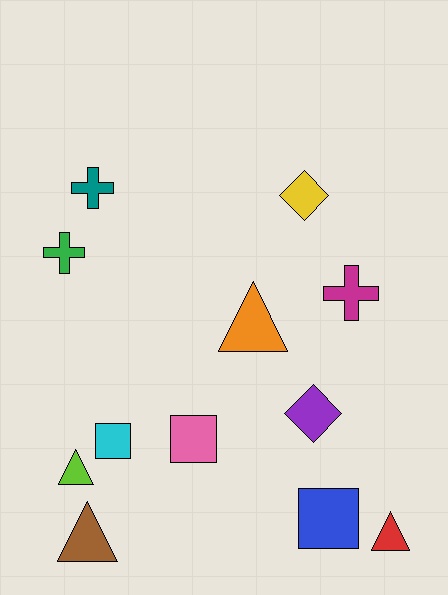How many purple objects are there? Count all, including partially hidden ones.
There is 1 purple object.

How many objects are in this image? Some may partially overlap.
There are 12 objects.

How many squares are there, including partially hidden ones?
There are 3 squares.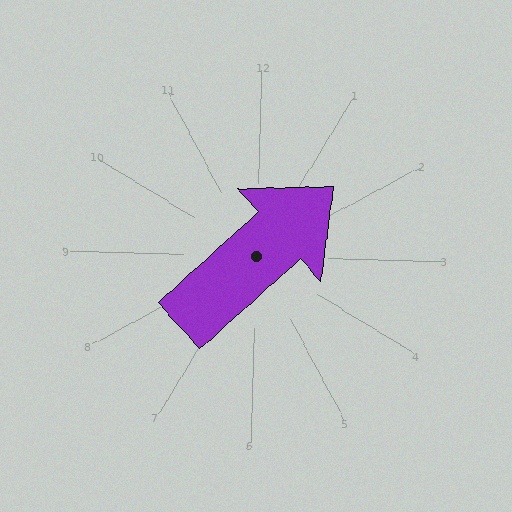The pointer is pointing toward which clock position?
Roughly 2 o'clock.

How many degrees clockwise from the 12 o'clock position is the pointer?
Approximately 46 degrees.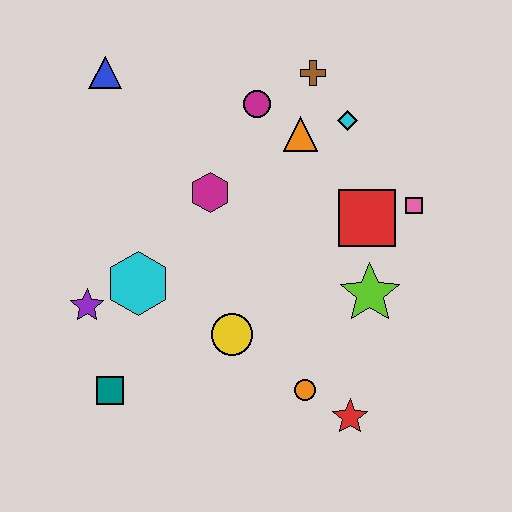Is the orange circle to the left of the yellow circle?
No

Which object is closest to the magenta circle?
The orange triangle is closest to the magenta circle.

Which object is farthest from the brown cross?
The teal square is farthest from the brown cross.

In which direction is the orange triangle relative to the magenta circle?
The orange triangle is to the right of the magenta circle.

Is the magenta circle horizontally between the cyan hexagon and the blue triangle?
No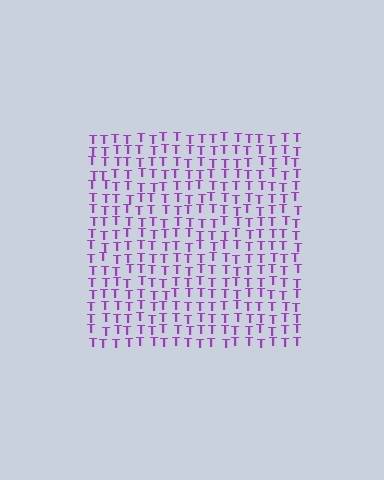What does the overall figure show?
The overall figure shows a square.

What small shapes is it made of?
It is made of small letter T's.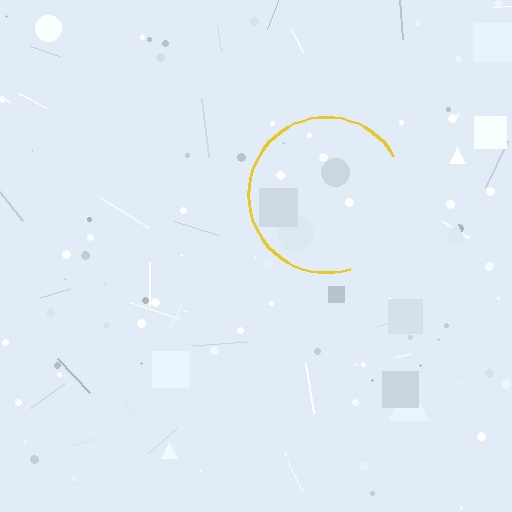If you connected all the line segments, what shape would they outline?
They would outline a circle.